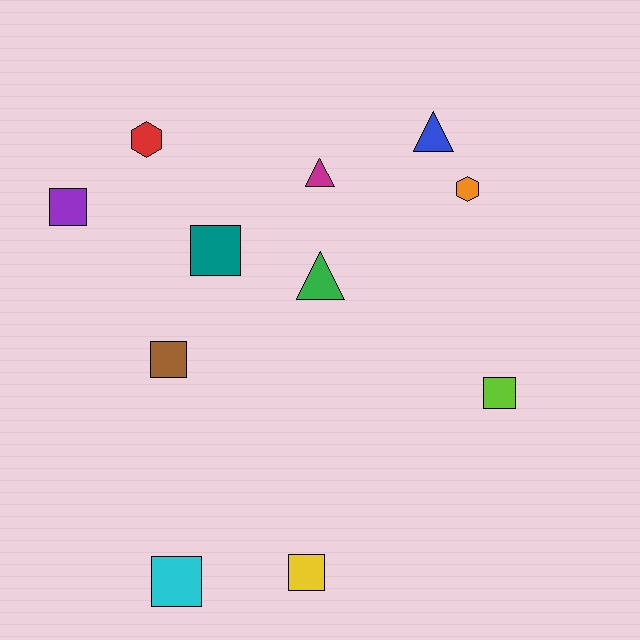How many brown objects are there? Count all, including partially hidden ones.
There is 1 brown object.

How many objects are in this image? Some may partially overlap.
There are 11 objects.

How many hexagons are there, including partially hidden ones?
There are 2 hexagons.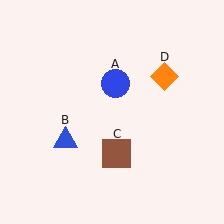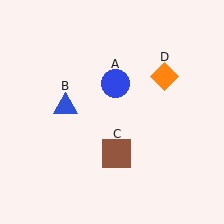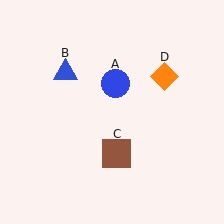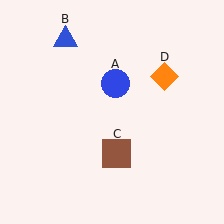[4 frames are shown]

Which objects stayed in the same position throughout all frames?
Blue circle (object A) and brown square (object C) and orange diamond (object D) remained stationary.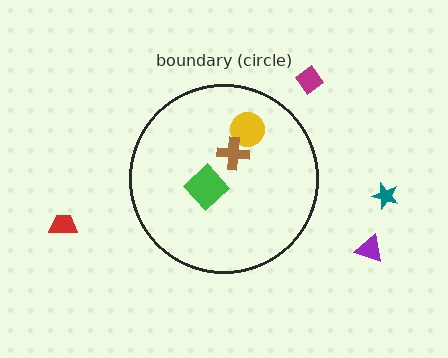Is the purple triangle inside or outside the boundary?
Outside.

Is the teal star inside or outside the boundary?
Outside.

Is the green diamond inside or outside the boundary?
Inside.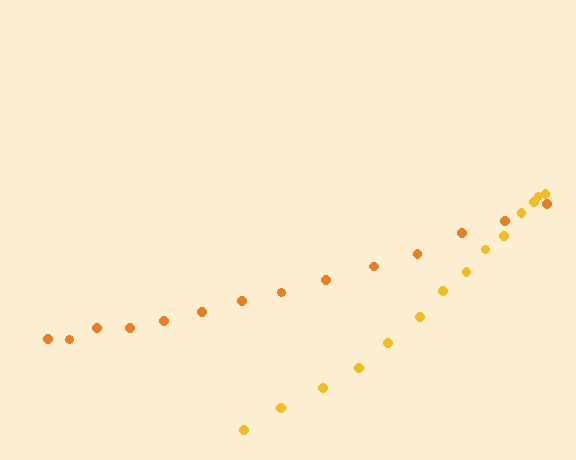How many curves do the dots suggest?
There are 2 distinct paths.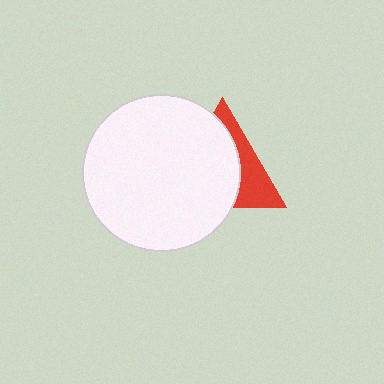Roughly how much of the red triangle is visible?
A small part of it is visible (roughly 35%).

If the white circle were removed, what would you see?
You would see the complete red triangle.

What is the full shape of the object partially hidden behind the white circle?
The partially hidden object is a red triangle.